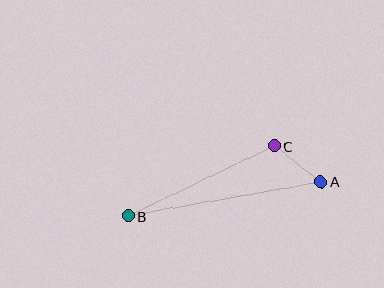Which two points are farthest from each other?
Points A and B are farthest from each other.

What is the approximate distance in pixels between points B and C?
The distance between B and C is approximately 162 pixels.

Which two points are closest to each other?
Points A and C are closest to each other.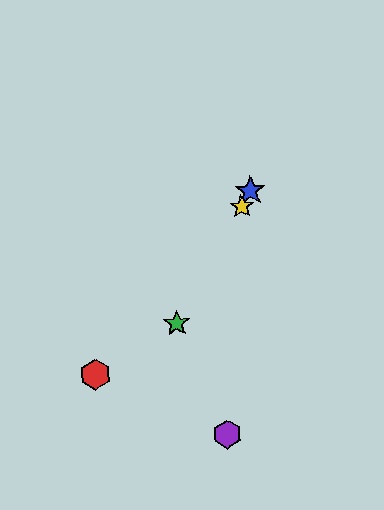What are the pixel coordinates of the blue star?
The blue star is at (251, 191).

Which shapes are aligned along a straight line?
The blue star, the green star, the yellow star are aligned along a straight line.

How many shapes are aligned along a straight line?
3 shapes (the blue star, the green star, the yellow star) are aligned along a straight line.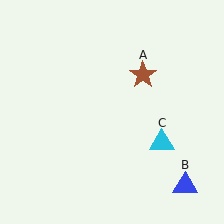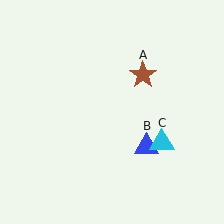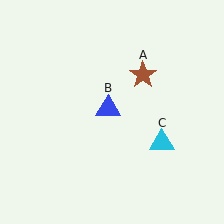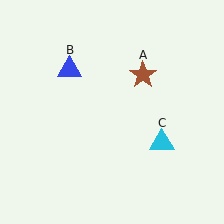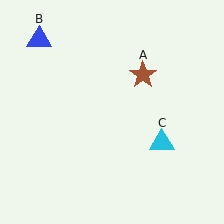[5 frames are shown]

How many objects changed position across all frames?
1 object changed position: blue triangle (object B).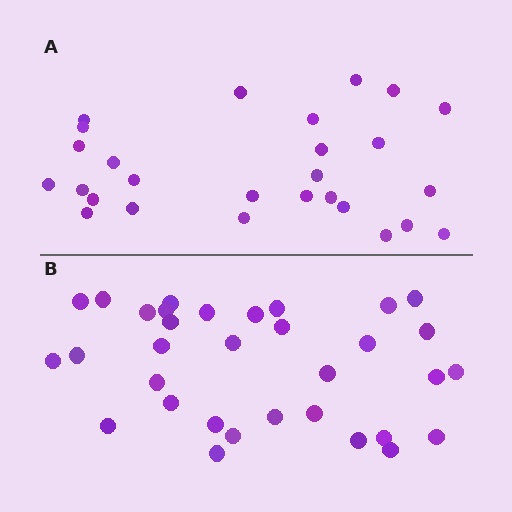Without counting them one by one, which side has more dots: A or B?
Region B (the bottom region) has more dots.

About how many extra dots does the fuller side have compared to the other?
Region B has about 6 more dots than region A.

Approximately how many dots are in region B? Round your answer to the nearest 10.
About 30 dots. (The exact count is 33, which rounds to 30.)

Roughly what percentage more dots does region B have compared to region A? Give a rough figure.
About 20% more.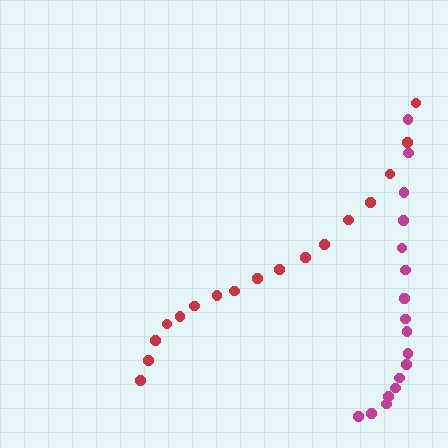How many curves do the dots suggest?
There are 2 distinct paths.